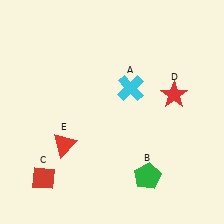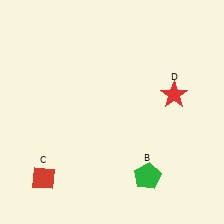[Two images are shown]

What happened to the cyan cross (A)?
The cyan cross (A) was removed in Image 2. It was in the top-right area of Image 1.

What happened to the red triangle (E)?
The red triangle (E) was removed in Image 2. It was in the bottom-left area of Image 1.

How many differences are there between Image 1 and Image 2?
There are 2 differences between the two images.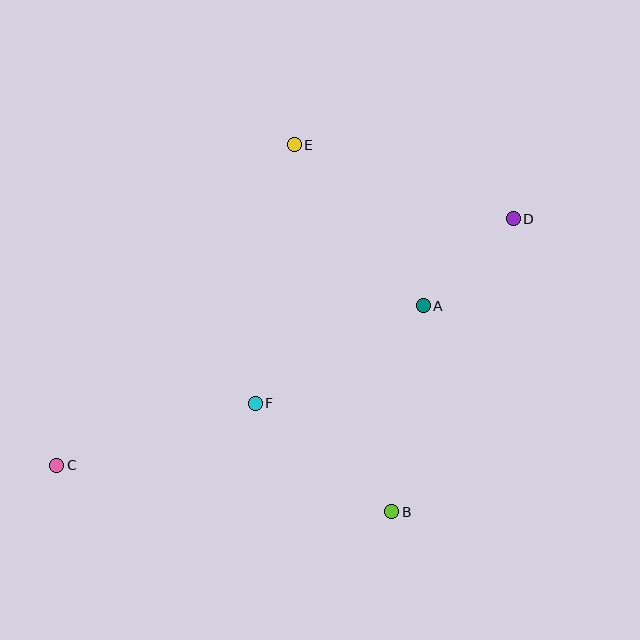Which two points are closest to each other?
Points A and D are closest to each other.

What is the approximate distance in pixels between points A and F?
The distance between A and F is approximately 194 pixels.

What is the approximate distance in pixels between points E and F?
The distance between E and F is approximately 262 pixels.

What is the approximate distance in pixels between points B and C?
The distance between B and C is approximately 339 pixels.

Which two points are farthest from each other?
Points C and D are farthest from each other.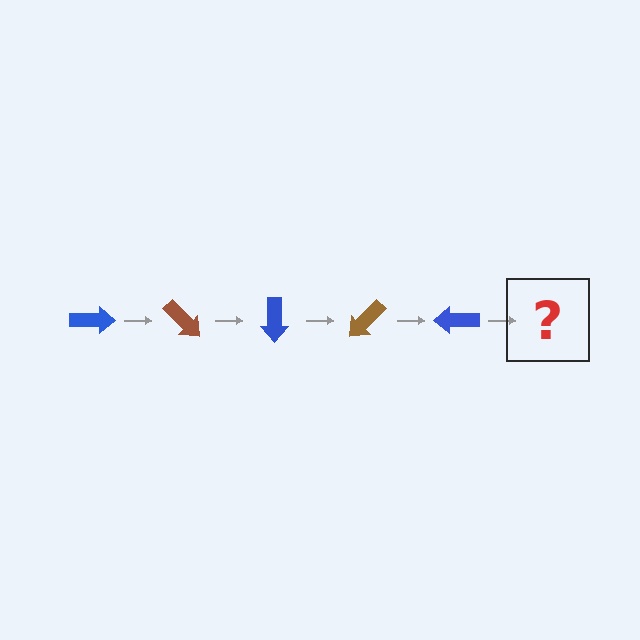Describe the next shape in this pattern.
It should be a brown arrow, rotated 225 degrees from the start.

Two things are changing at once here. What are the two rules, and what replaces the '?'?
The two rules are that it rotates 45 degrees each step and the color cycles through blue and brown. The '?' should be a brown arrow, rotated 225 degrees from the start.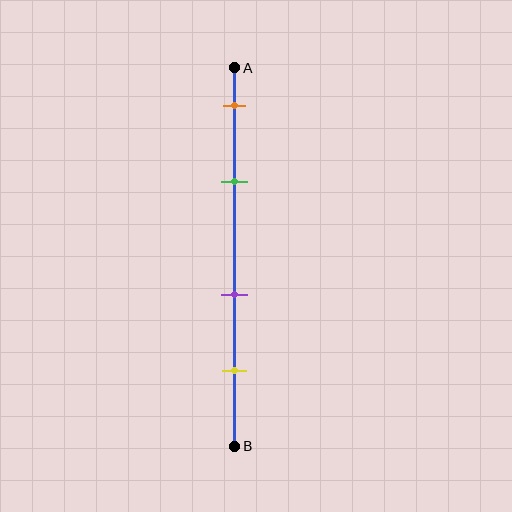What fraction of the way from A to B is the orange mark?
The orange mark is approximately 10% (0.1) of the way from A to B.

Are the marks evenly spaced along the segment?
No, the marks are not evenly spaced.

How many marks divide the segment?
There are 4 marks dividing the segment.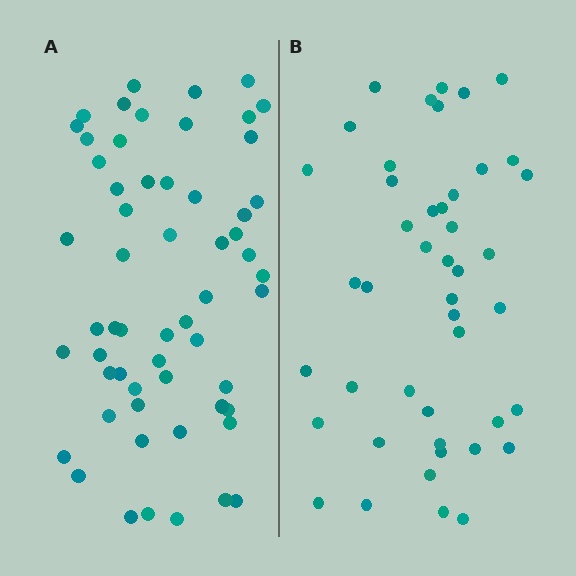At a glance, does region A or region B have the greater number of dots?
Region A (the left region) has more dots.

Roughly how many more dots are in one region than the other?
Region A has approximately 15 more dots than region B.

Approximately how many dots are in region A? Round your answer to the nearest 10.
About 60 dots. (The exact count is 58, which rounds to 60.)